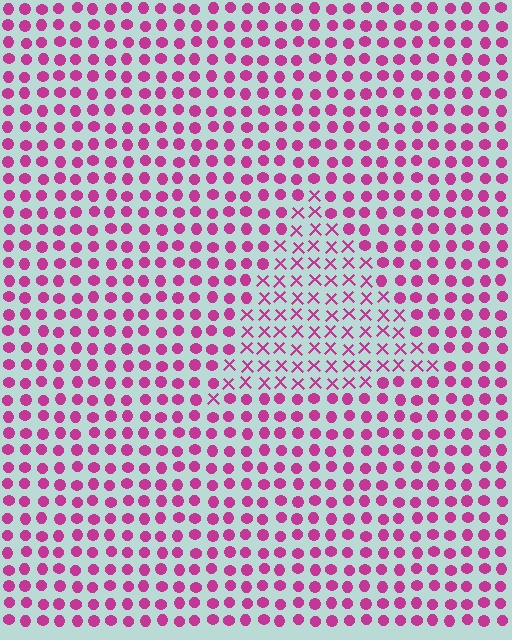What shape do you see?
I see a triangle.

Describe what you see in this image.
The image is filled with small magenta elements arranged in a uniform grid. A triangle-shaped region contains X marks, while the surrounding area contains circles. The boundary is defined purely by the change in element shape.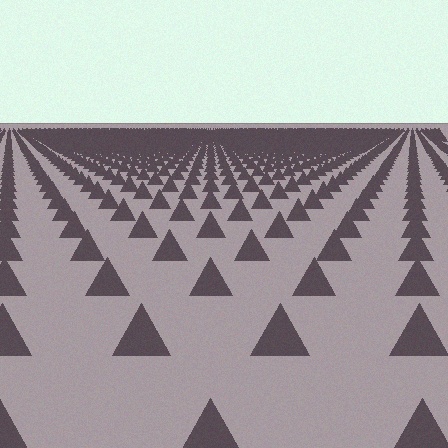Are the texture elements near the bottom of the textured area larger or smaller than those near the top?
Larger. Near the bottom, elements are closer to the viewer and appear at a bigger on-screen size.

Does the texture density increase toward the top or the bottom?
Density increases toward the top.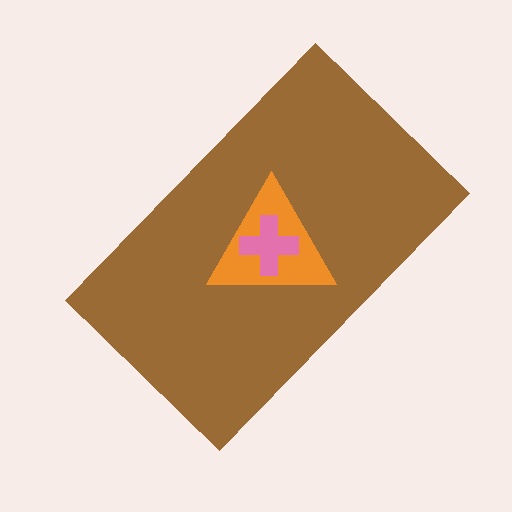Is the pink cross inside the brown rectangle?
Yes.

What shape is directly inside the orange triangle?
The pink cross.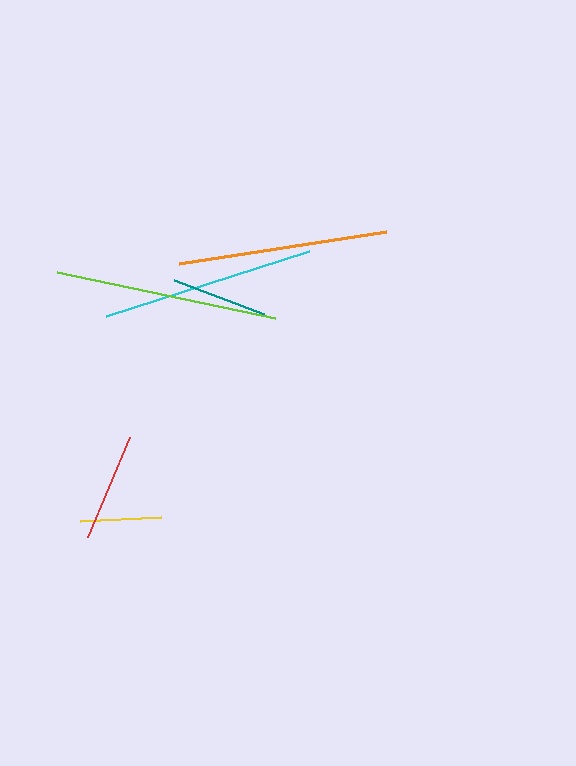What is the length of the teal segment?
The teal segment is approximately 96 pixels long.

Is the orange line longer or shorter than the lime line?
The lime line is longer than the orange line.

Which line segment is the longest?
The lime line is the longest at approximately 222 pixels.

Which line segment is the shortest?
The yellow line is the shortest at approximately 81 pixels.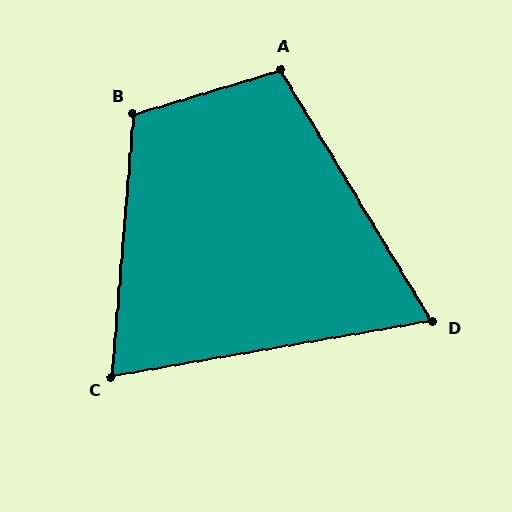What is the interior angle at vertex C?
Approximately 76 degrees (acute).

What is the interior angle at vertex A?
Approximately 104 degrees (obtuse).